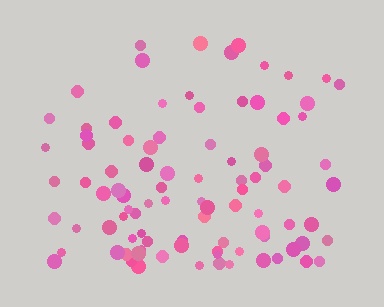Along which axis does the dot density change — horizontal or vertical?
Vertical.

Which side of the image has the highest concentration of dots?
The bottom.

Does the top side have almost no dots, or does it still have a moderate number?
Still a moderate number, just noticeably fewer than the bottom.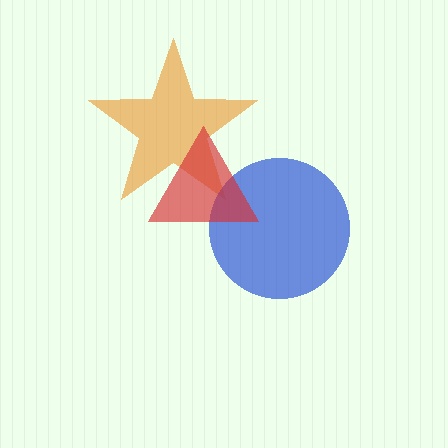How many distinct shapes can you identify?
There are 3 distinct shapes: an orange star, a blue circle, a red triangle.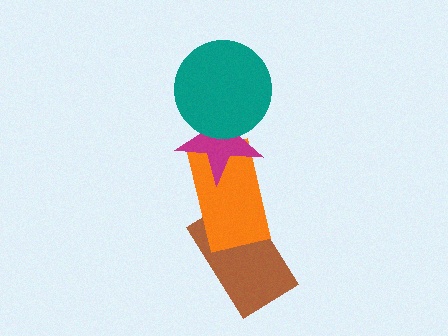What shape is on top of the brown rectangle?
The orange rectangle is on top of the brown rectangle.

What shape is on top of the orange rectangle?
The magenta star is on top of the orange rectangle.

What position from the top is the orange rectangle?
The orange rectangle is 3rd from the top.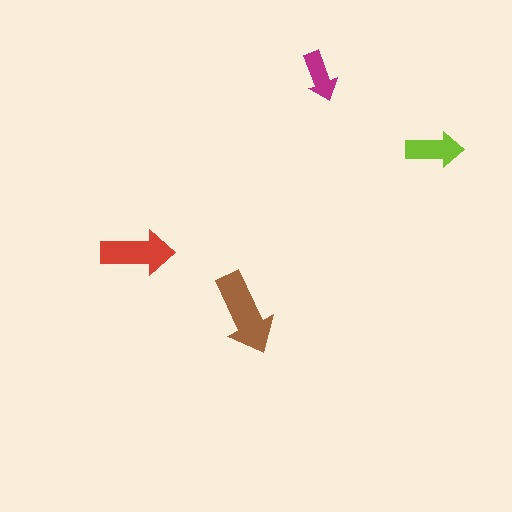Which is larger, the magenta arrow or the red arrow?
The red one.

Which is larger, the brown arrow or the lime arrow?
The brown one.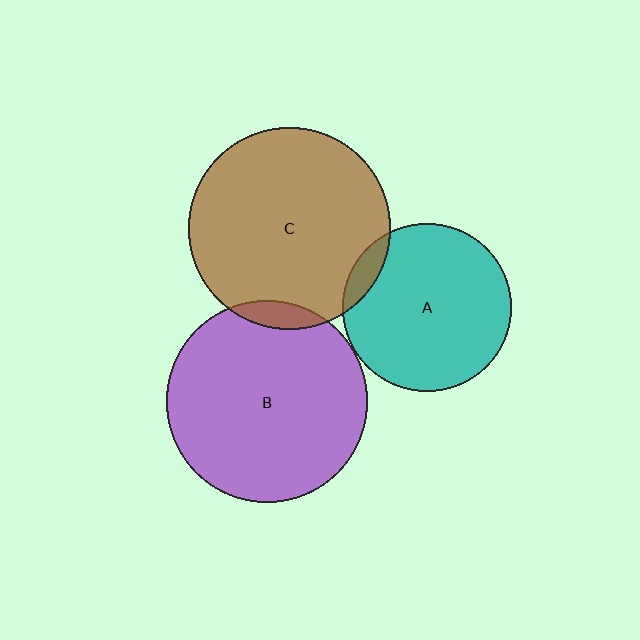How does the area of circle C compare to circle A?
Approximately 1.4 times.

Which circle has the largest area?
Circle C (brown).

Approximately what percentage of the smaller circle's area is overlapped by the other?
Approximately 10%.